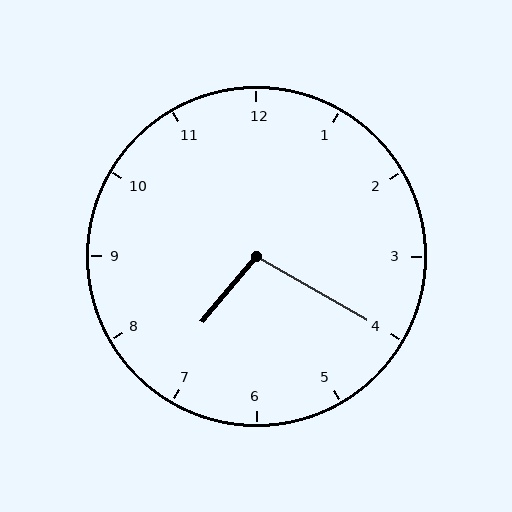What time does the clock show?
7:20.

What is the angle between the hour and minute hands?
Approximately 100 degrees.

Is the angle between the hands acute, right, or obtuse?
It is obtuse.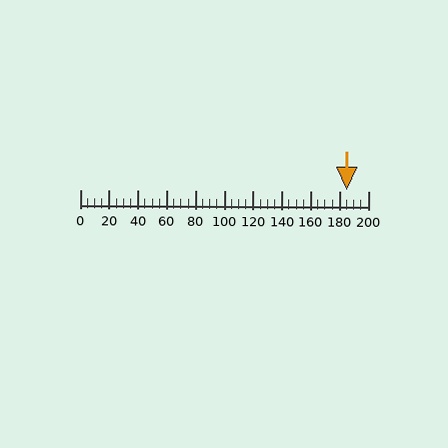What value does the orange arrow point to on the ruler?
The orange arrow points to approximately 185.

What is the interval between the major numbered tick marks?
The major tick marks are spaced 20 units apart.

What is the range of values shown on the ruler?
The ruler shows values from 0 to 200.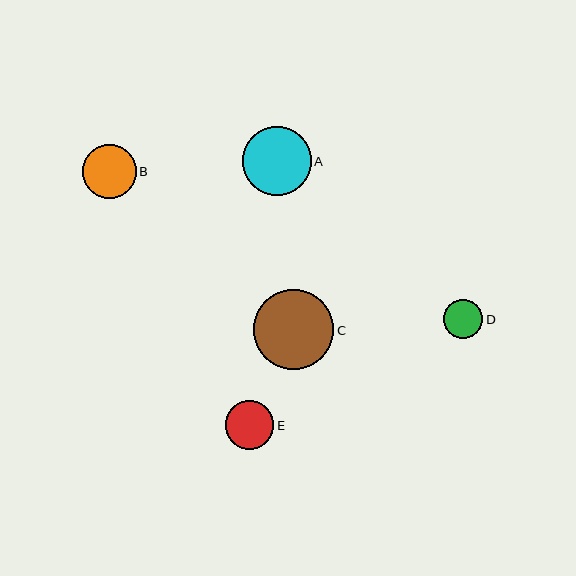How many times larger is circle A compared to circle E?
Circle A is approximately 1.4 times the size of circle E.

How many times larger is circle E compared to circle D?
Circle E is approximately 1.2 times the size of circle D.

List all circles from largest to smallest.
From largest to smallest: C, A, B, E, D.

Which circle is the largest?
Circle C is the largest with a size of approximately 80 pixels.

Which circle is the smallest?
Circle D is the smallest with a size of approximately 39 pixels.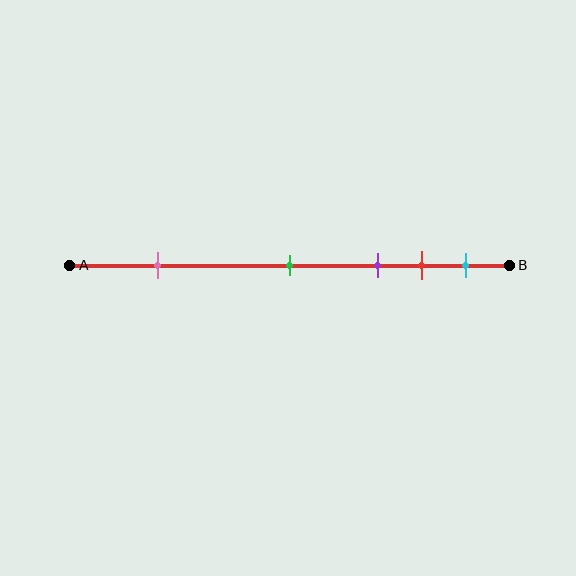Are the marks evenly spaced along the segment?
No, the marks are not evenly spaced.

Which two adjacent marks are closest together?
The red and cyan marks are the closest adjacent pair.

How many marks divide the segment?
There are 5 marks dividing the segment.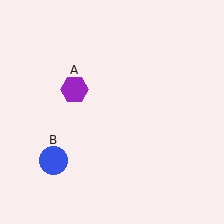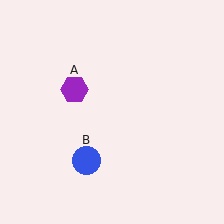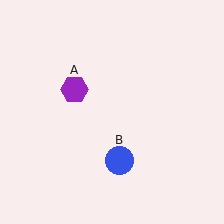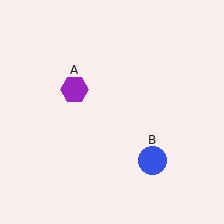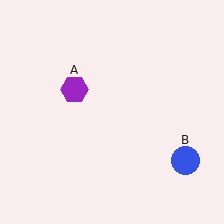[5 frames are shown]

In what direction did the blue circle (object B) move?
The blue circle (object B) moved right.